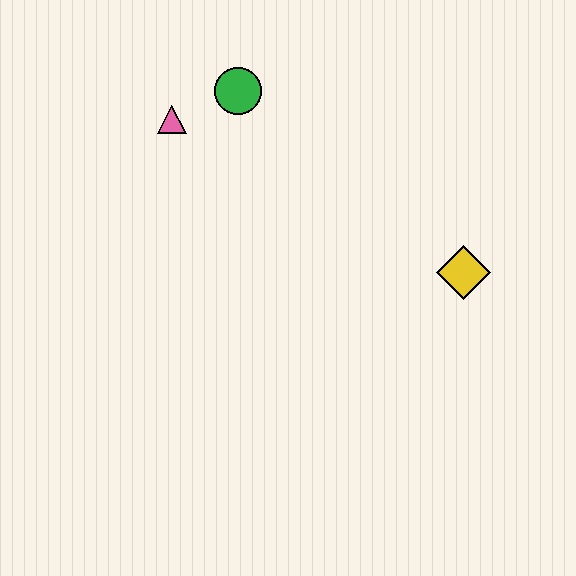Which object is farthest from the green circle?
The yellow diamond is farthest from the green circle.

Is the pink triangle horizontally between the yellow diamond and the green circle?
No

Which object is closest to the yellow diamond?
The green circle is closest to the yellow diamond.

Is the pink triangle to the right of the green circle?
No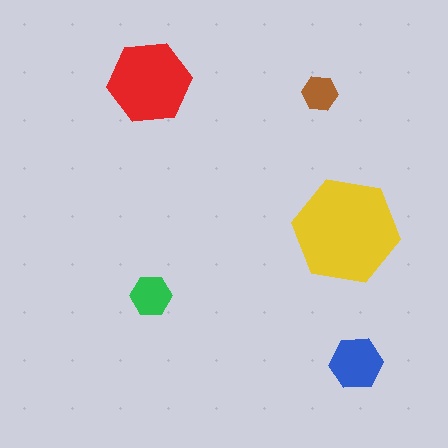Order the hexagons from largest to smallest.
the yellow one, the red one, the blue one, the green one, the brown one.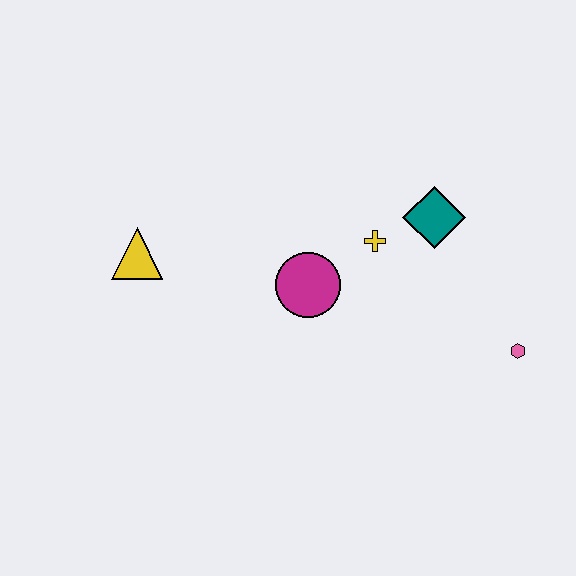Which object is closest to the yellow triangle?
The magenta circle is closest to the yellow triangle.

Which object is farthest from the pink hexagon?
The yellow triangle is farthest from the pink hexagon.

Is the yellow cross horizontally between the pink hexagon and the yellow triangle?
Yes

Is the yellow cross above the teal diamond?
No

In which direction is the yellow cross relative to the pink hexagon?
The yellow cross is to the left of the pink hexagon.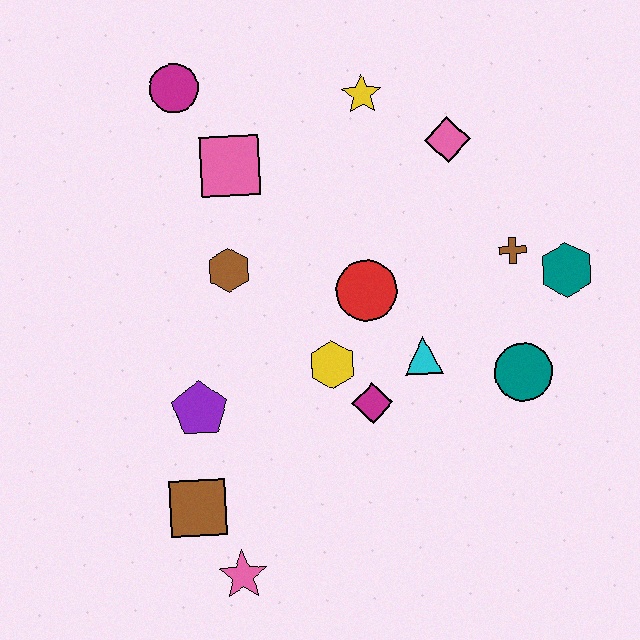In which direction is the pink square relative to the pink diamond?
The pink square is to the left of the pink diamond.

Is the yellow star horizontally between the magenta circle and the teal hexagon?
Yes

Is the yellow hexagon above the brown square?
Yes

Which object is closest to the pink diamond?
The yellow star is closest to the pink diamond.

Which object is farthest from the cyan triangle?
The magenta circle is farthest from the cyan triangle.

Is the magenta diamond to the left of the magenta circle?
No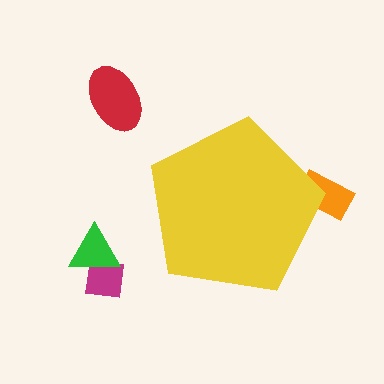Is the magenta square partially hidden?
No, the magenta square is fully visible.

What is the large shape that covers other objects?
A yellow pentagon.